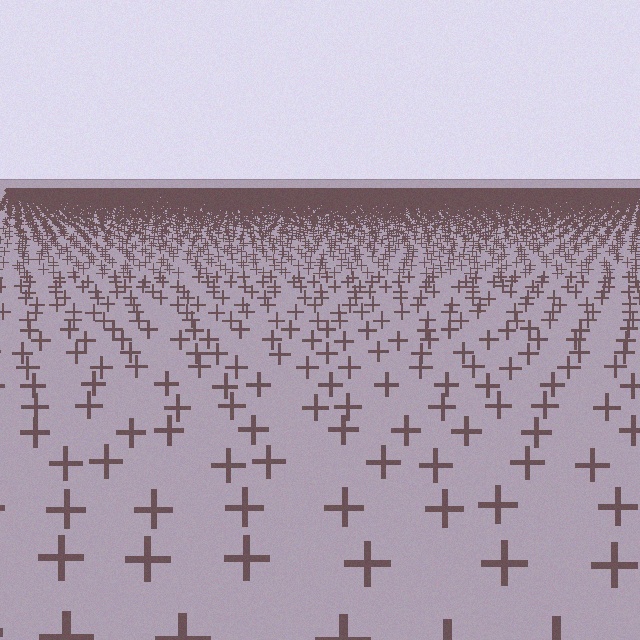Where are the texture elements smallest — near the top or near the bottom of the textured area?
Near the top.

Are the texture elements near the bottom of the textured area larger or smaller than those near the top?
Larger. Near the bottom, elements are closer to the viewer and appear at a bigger on-screen size.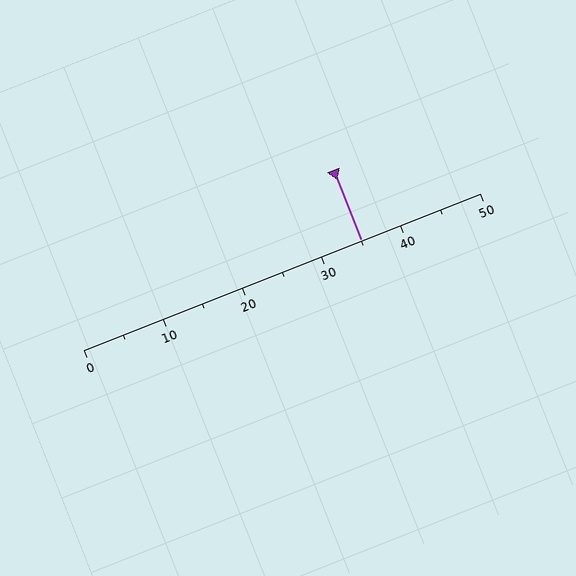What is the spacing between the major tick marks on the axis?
The major ticks are spaced 10 apart.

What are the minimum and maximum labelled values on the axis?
The axis runs from 0 to 50.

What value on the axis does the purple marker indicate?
The marker indicates approximately 35.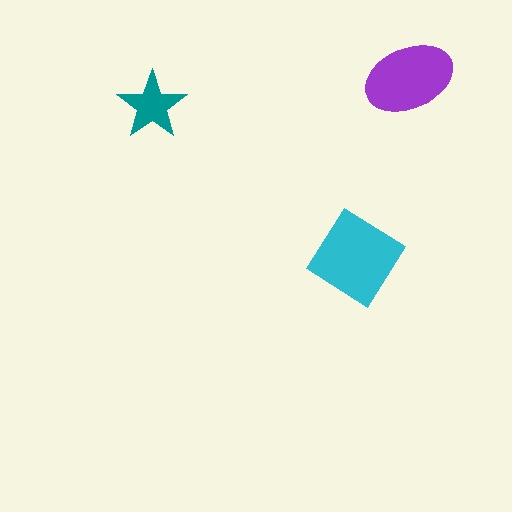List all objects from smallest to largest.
The teal star, the purple ellipse, the cyan diamond.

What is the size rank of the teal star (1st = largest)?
3rd.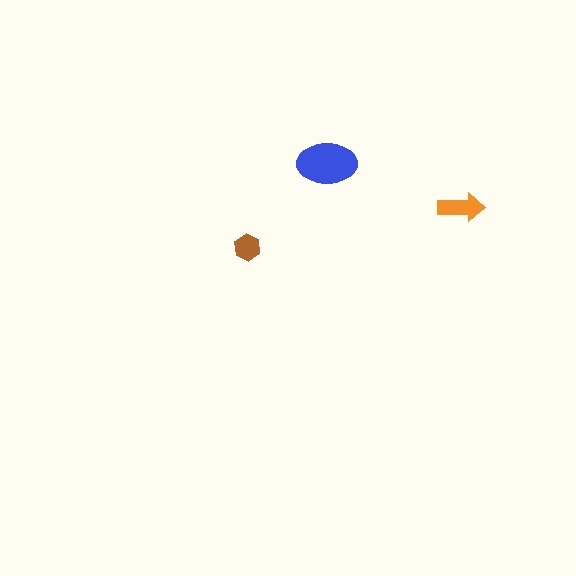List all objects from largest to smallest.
The blue ellipse, the orange arrow, the brown hexagon.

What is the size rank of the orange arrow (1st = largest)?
2nd.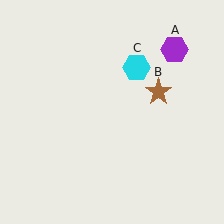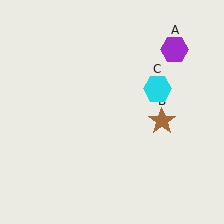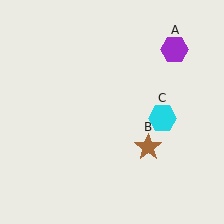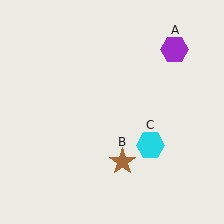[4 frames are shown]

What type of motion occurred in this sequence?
The brown star (object B), cyan hexagon (object C) rotated clockwise around the center of the scene.